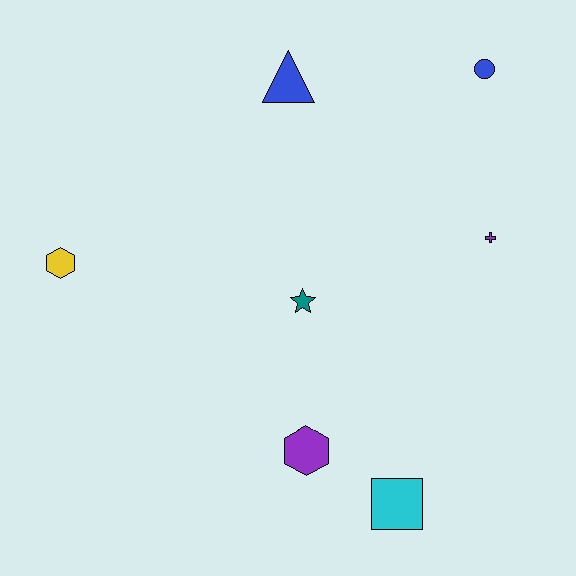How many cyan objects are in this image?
There is 1 cyan object.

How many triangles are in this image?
There is 1 triangle.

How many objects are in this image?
There are 7 objects.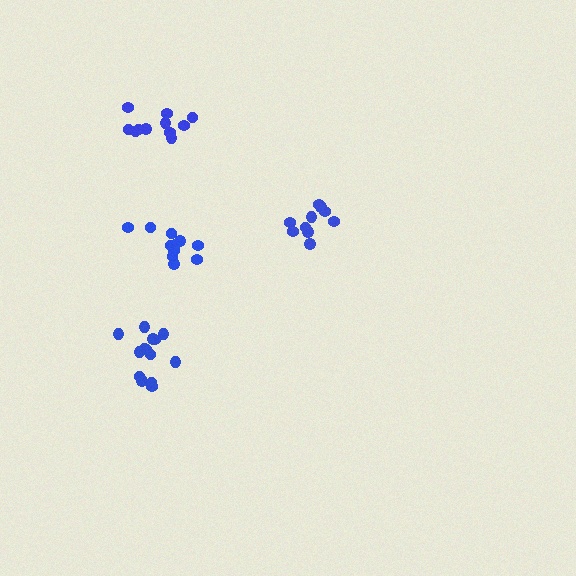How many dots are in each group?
Group 1: 11 dots, Group 2: 11 dots, Group 3: 14 dots, Group 4: 10 dots (46 total).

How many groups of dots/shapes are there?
There are 4 groups.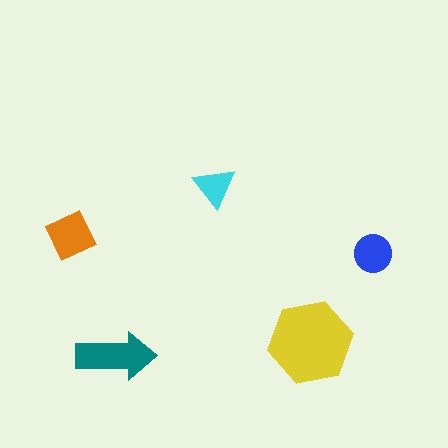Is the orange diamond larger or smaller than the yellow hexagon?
Smaller.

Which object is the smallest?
The cyan triangle.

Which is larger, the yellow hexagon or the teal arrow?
The yellow hexagon.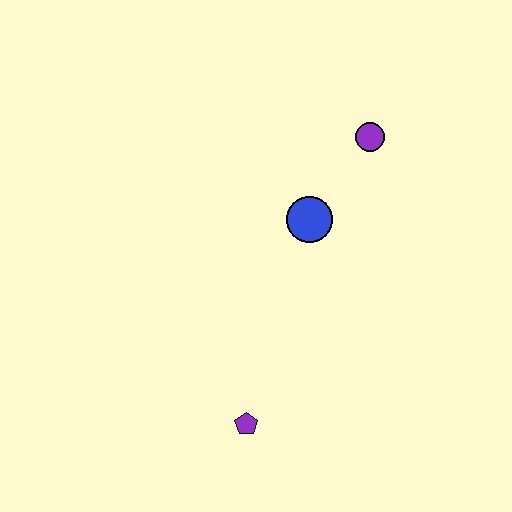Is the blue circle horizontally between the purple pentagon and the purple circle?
Yes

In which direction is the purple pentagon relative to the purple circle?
The purple pentagon is below the purple circle.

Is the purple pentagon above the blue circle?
No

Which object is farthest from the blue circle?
The purple pentagon is farthest from the blue circle.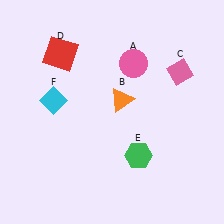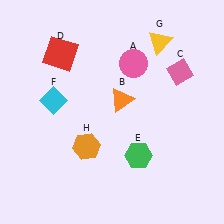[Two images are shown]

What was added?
A yellow triangle (G), an orange hexagon (H) were added in Image 2.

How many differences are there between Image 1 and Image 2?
There are 2 differences between the two images.